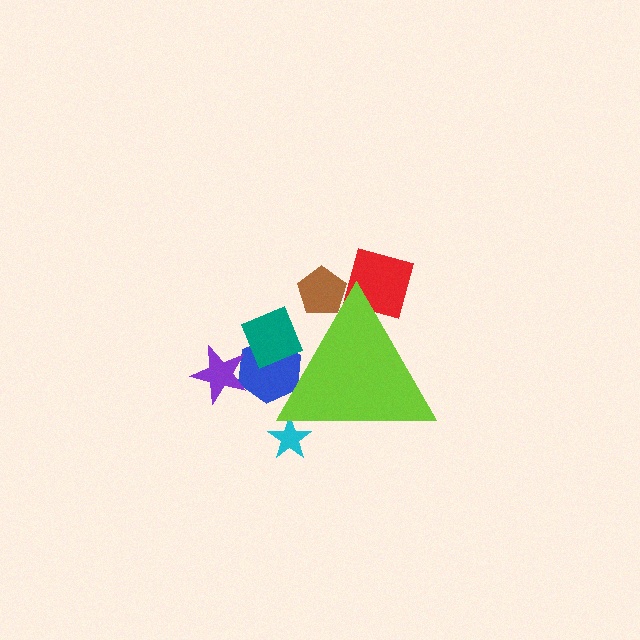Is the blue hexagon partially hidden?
Yes, the blue hexagon is partially hidden behind the lime triangle.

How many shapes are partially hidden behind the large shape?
5 shapes are partially hidden.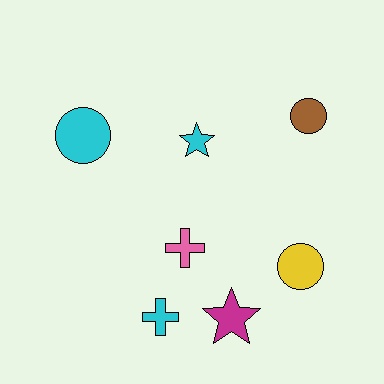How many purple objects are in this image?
There are no purple objects.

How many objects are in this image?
There are 7 objects.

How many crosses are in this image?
There are 2 crosses.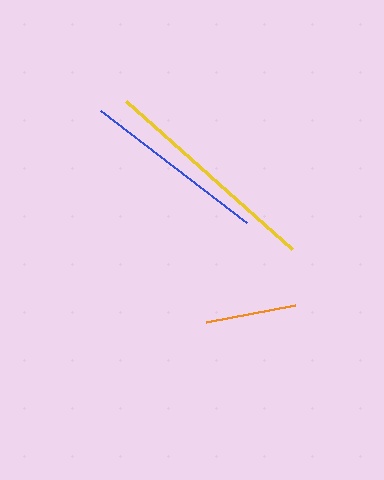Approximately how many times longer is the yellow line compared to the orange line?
The yellow line is approximately 2.5 times the length of the orange line.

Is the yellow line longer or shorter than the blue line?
The yellow line is longer than the blue line.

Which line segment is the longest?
The yellow line is the longest at approximately 223 pixels.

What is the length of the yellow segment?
The yellow segment is approximately 223 pixels long.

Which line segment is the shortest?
The orange line is the shortest at approximately 90 pixels.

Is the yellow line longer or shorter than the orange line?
The yellow line is longer than the orange line.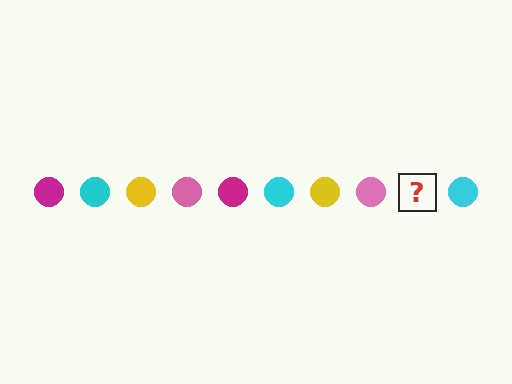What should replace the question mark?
The question mark should be replaced with a magenta circle.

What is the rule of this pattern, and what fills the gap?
The rule is that the pattern cycles through magenta, cyan, yellow, pink circles. The gap should be filled with a magenta circle.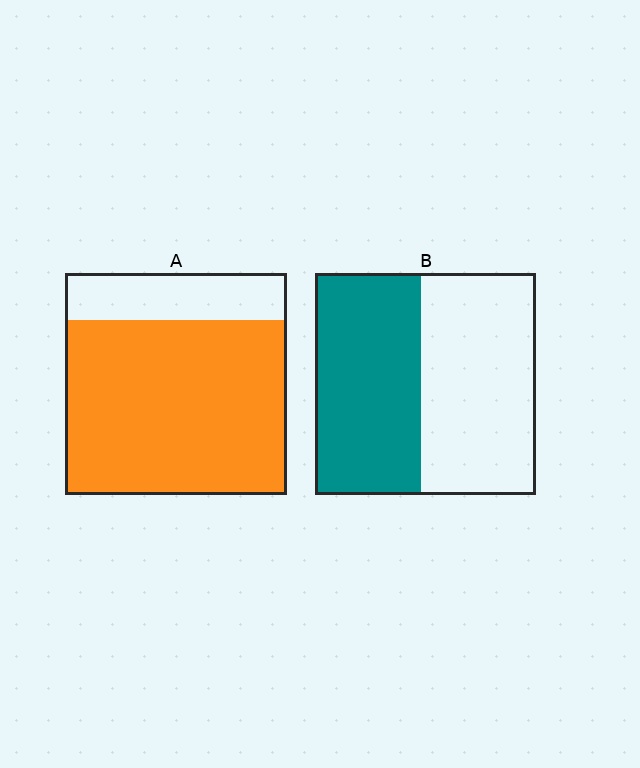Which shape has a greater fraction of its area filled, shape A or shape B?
Shape A.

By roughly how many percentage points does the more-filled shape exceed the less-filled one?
By roughly 30 percentage points (A over B).